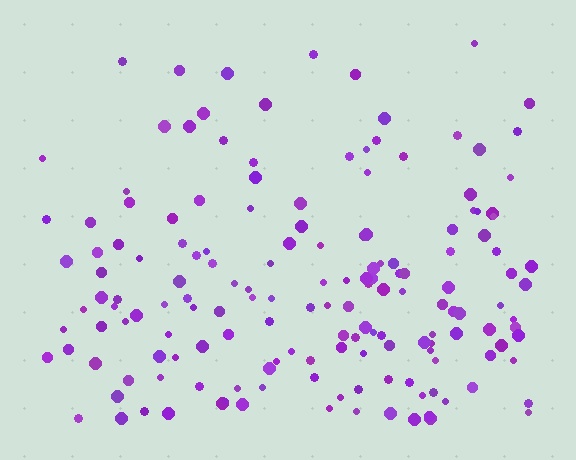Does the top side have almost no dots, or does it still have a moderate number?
Still a moderate number, just noticeably fewer than the bottom.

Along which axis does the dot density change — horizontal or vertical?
Vertical.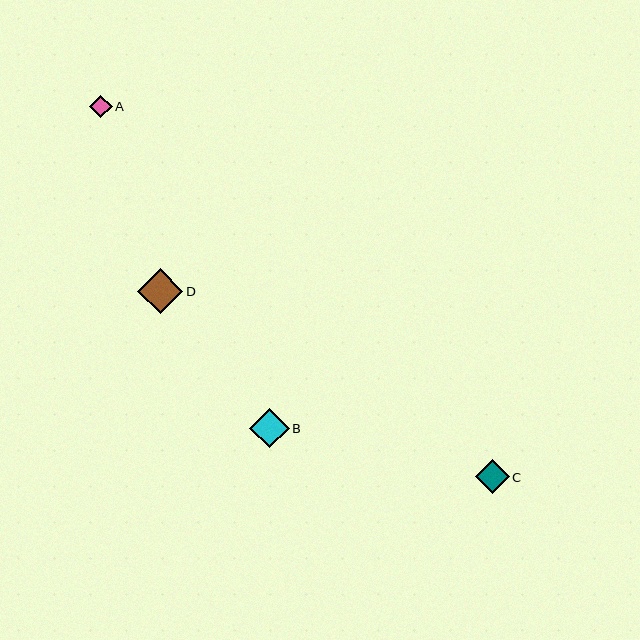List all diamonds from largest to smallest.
From largest to smallest: D, B, C, A.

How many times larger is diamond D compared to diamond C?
Diamond D is approximately 1.3 times the size of diamond C.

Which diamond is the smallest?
Diamond A is the smallest with a size of approximately 22 pixels.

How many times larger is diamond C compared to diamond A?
Diamond C is approximately 1.5 times the size of diamond A.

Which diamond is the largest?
Diamond D is the largest with a size of approximately 45 pixels.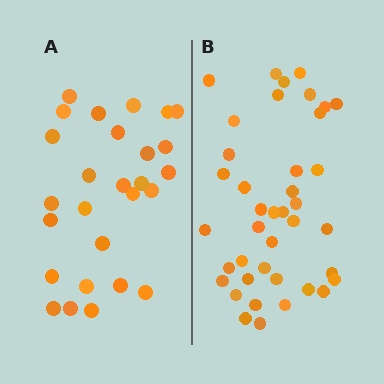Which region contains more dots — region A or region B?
Region B (the right region) has more dots.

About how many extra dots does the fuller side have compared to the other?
Region B has approximately 15 more dots than region A.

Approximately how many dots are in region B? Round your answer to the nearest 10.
About 40 dots.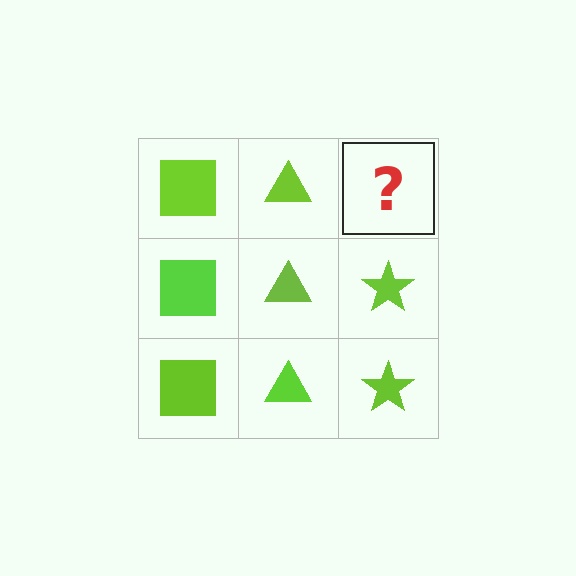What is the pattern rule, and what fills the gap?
The rule is that each column has a consistent shape. The gap should be filled with a lime star.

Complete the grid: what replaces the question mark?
The question mark should be replaced with a lime star.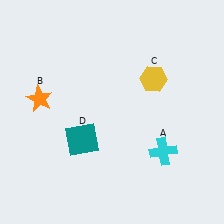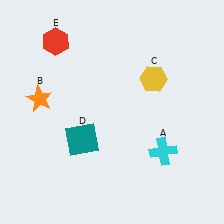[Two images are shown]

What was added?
A red hexagon (E) was added in Image 2.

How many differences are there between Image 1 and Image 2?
There is 1 difference between the two images.